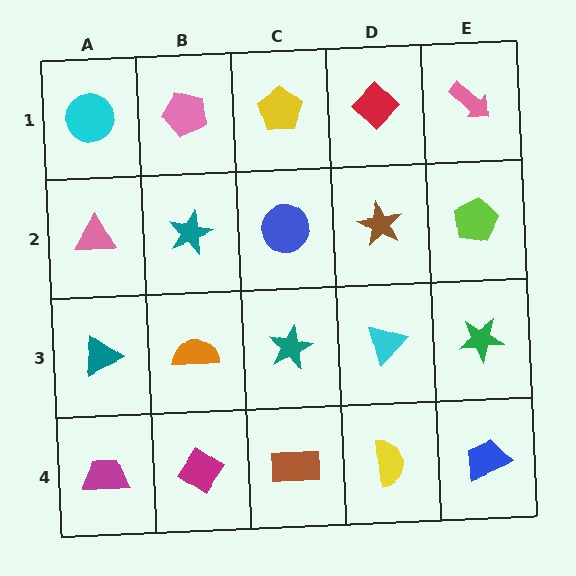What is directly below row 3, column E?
A blue trapezoid.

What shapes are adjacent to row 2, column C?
A yellow pentagon (row 1, column C), a teal star (row 3, column C), a teal star (row 2, column B), a brown star (row 2, column D).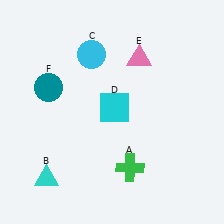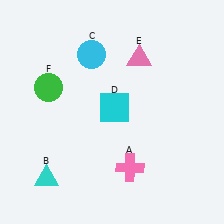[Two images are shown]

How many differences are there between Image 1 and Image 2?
There are 2 differences between the two images.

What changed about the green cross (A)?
In Image 1, A is green. In Image 2, it changed to pink.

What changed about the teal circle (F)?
In Image 1, F is teal. In Image 2, it changed to green.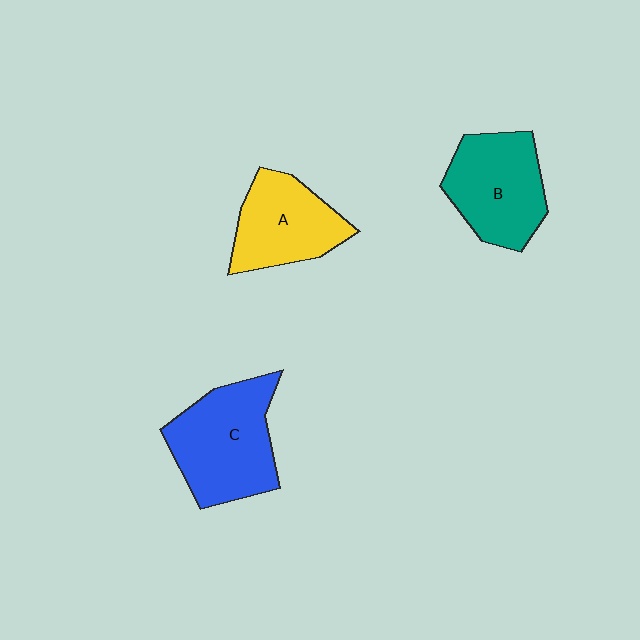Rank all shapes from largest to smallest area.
From largest to smallest: C (blue), B (teal), A (yellow).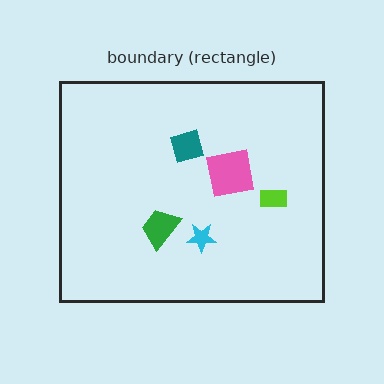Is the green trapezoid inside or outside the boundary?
Inside.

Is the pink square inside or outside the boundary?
Inside.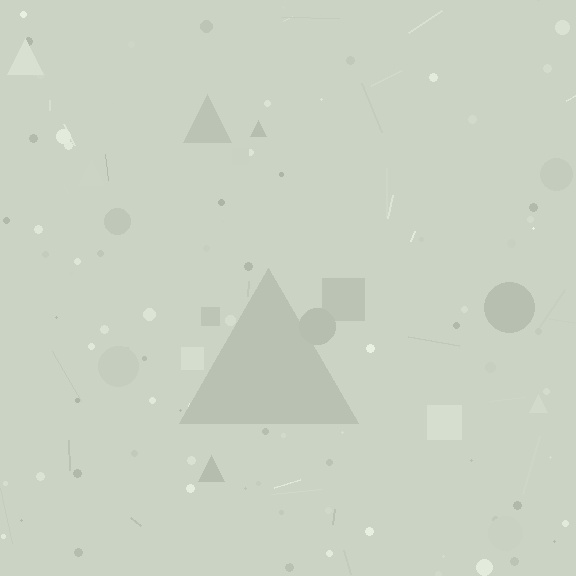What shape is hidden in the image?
A triangle is hidden in the image.